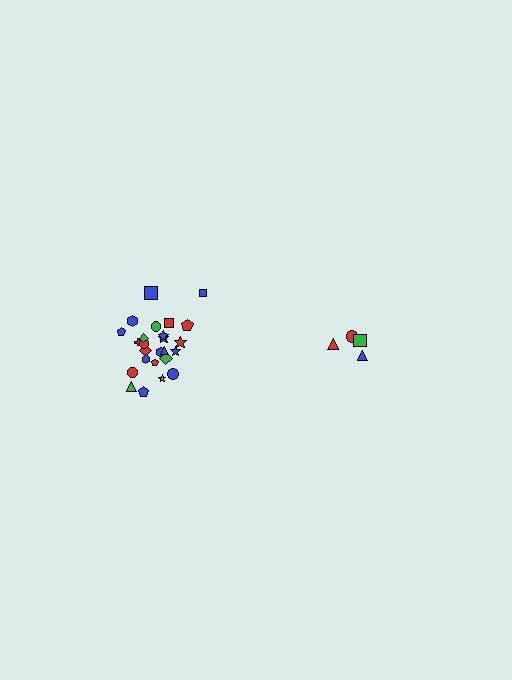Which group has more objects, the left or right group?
The left group.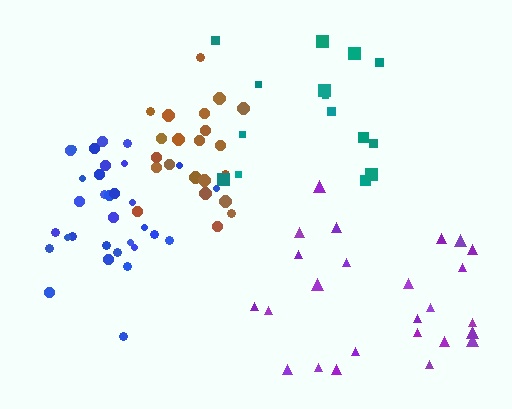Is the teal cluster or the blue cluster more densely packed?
Blue.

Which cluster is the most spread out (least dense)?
Teal.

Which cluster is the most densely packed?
Blue.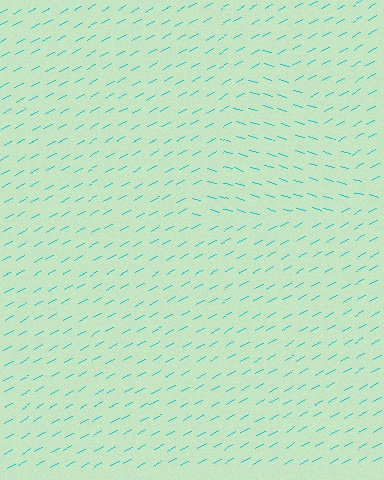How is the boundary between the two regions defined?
The boundary is defined purely by a change in line orientation (approximately 45 degrees difference). All lines are the same color and thickness.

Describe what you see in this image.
The image is filled with small cyan line segments. A triangle region in the image has lines oriented differently from the surrounding lines, creating a visible texture boundary.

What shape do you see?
I see a triangle.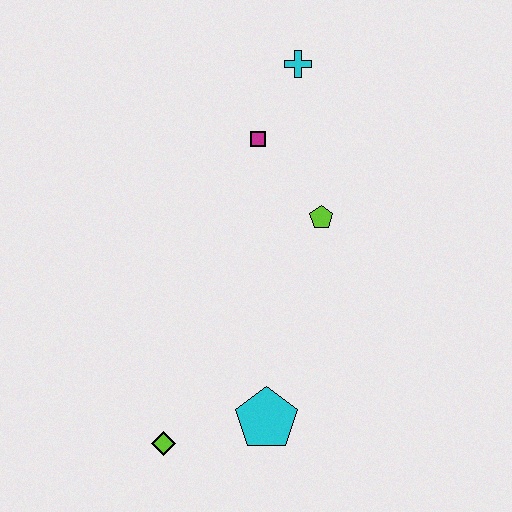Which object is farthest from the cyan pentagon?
The cyan cross is farthest from the cyan pentagon.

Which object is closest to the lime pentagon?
The magenta square is closest to the lime pentagon.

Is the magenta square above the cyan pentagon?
Yes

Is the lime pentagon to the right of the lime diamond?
Yes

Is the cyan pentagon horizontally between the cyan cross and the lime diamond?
Yes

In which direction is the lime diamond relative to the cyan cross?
The lime diamond is below the cyan cross.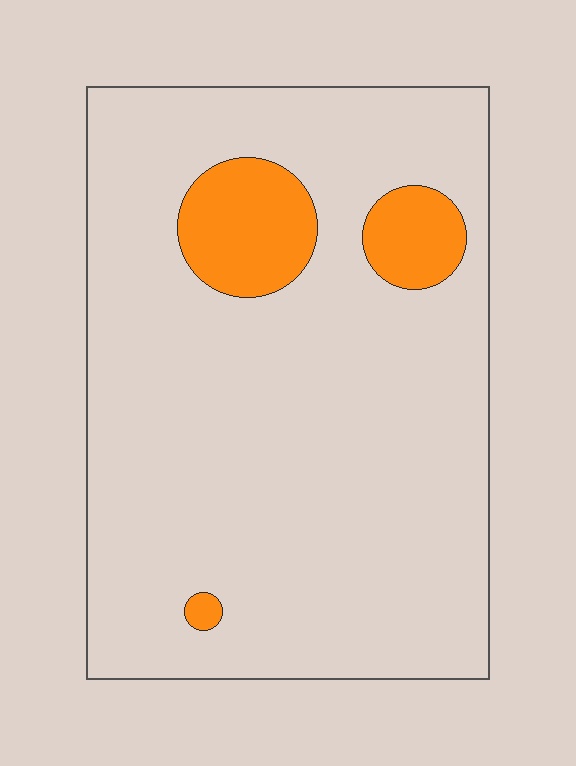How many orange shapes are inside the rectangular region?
3.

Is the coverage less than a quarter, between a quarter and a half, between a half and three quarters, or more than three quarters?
Less than a quarter.